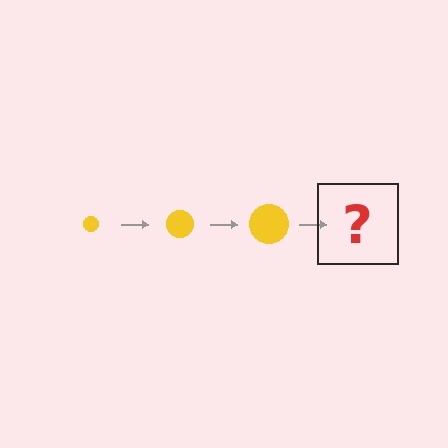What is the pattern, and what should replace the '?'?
The pattern is that the circle gets progressively larger each step. The '?' should be a yellow circle, larger than the previous one.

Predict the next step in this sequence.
The next step is a yellow circle, larger than the previous one.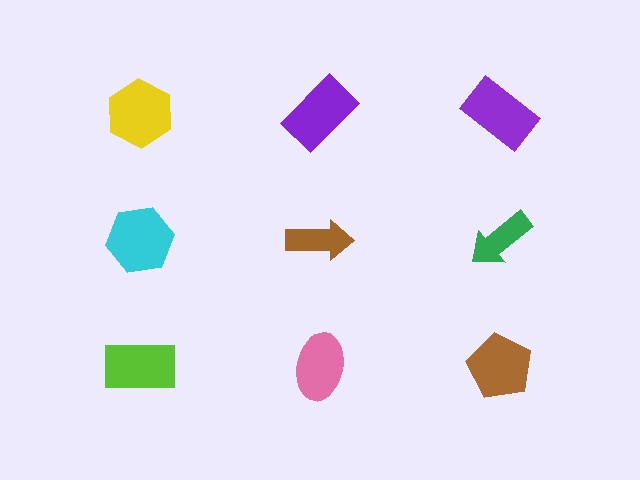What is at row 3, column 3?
A brown pentagon.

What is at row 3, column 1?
A lime rectangle.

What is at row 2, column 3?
A green arrow.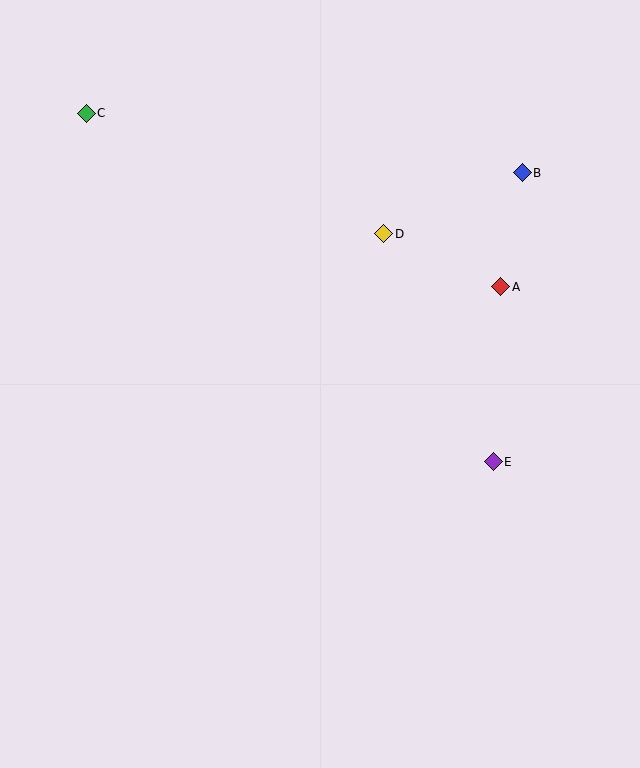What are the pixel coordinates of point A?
Point A is at (501, 287).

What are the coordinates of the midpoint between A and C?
The midpoint between A and C is at (294, 200).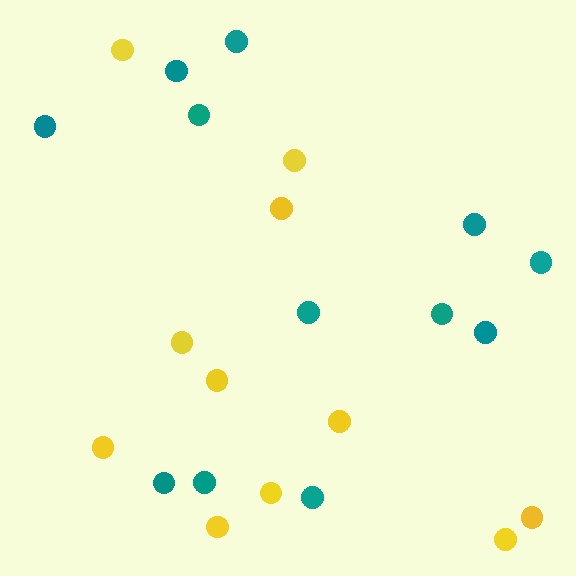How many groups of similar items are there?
There are 2 groups: one group of yellow circles (11) and one group of teal circles (12).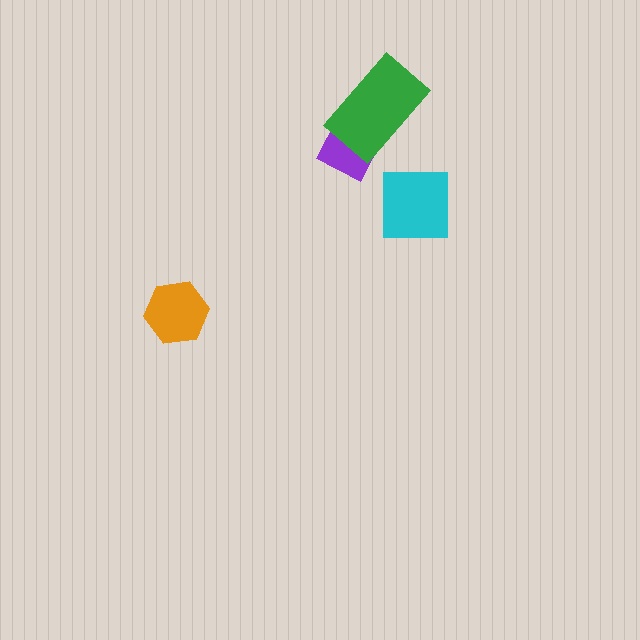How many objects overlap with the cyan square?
0 objects overlap with the cyan square.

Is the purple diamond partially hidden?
Yes, it is partially covered by another shape.